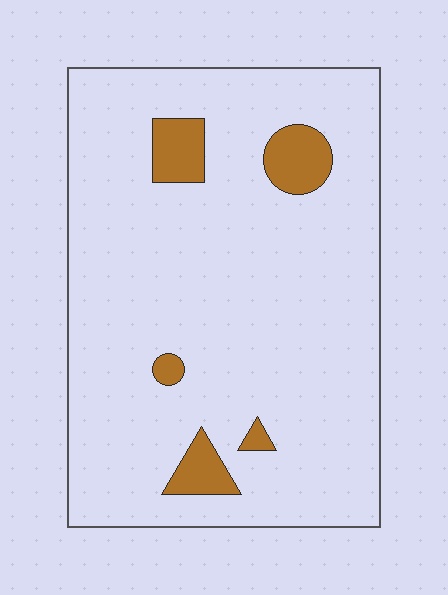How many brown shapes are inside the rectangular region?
5.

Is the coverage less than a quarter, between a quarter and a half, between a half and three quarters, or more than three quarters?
Less than a quarter.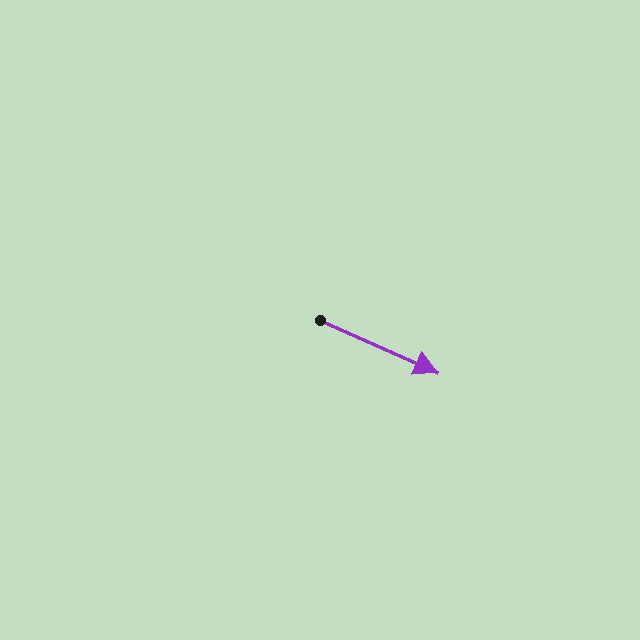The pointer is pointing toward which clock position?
Roughly 4 o'clock.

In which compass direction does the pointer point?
Southeast.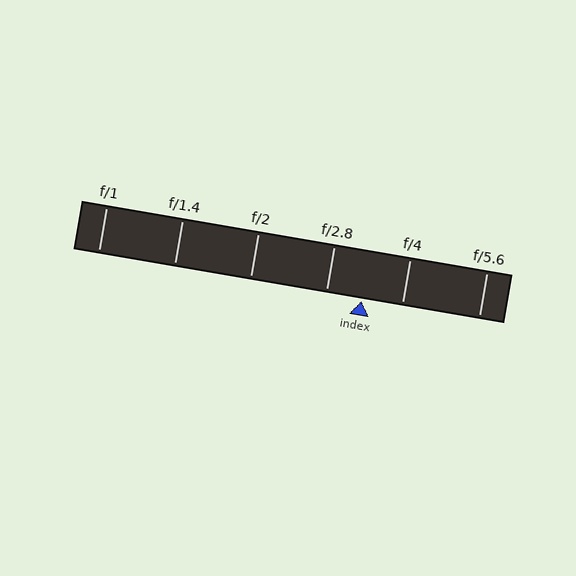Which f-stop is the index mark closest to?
The index mark is closest to f/2.8.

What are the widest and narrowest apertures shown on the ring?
The widest aperture shown is f/1 and the narrowest is f/5.6.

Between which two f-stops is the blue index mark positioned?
The index mark is between f/2.8 and f/4.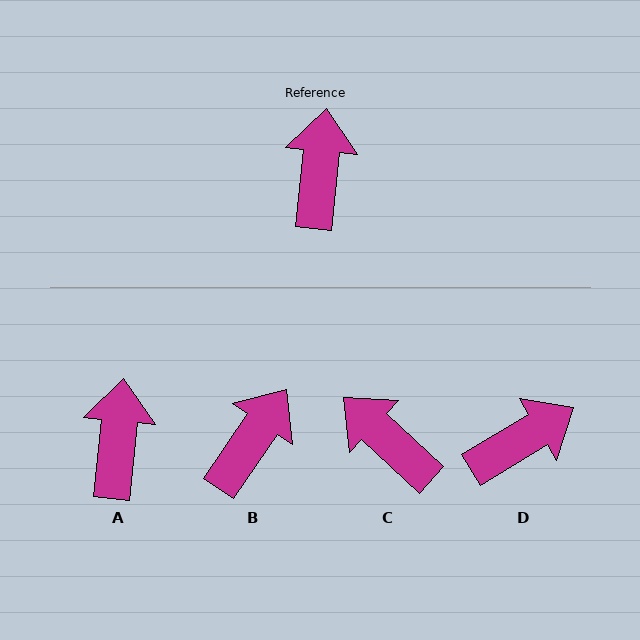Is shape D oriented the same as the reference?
No, it is off by about 53 degrees.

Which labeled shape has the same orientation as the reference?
A.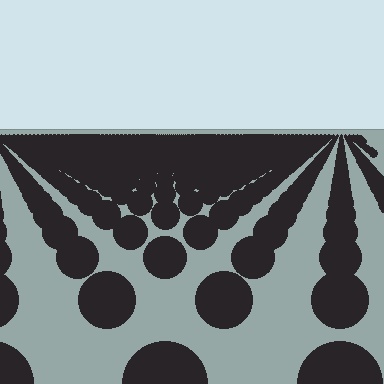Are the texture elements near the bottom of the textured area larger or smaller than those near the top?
Larger. Near the bottom, elements are closer to the viewer and appear at a bigger on-screen size.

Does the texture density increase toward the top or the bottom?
Density increases toward the top.